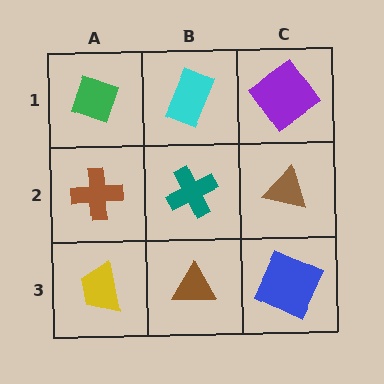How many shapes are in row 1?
3 shapes.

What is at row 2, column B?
A teal cross.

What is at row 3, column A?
A yellow trapezoid.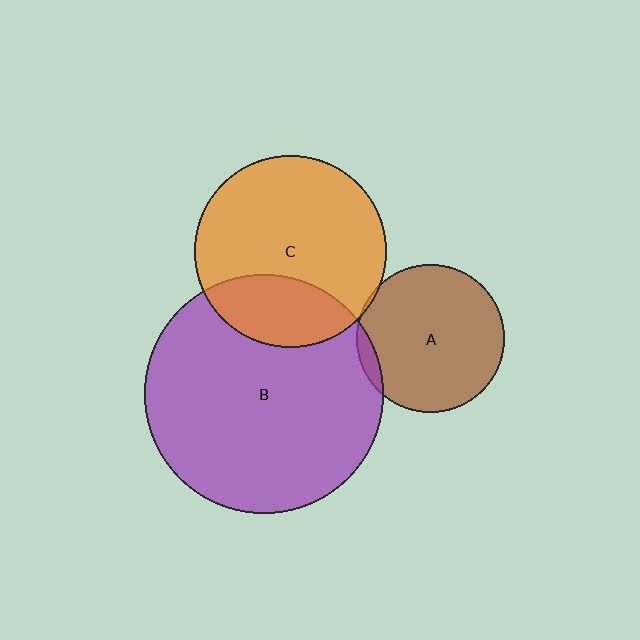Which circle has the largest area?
Circle B (purple).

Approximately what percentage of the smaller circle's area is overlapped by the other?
Approximately 5%.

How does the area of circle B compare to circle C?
Approximately 1.6 times.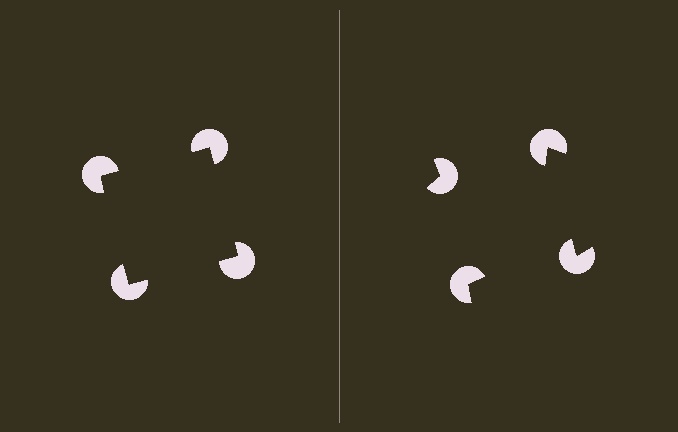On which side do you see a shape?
An illusory square appears on the left side. On the right side the wedge cuts are rotated, so no coherent shape forms.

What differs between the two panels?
The pac-man discs are positioned identically on both sides; only the wedge orientations differ. On the left they align to a square; on the right they are misaligned.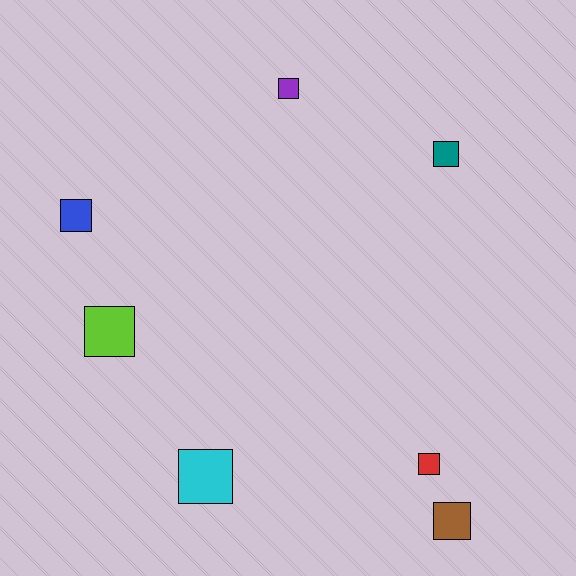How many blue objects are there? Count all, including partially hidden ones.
There is 1 blue object.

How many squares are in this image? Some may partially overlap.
There are 7 squares.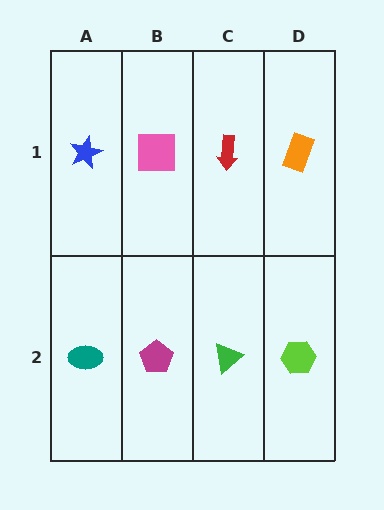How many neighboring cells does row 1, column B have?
3.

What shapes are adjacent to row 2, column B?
A pink square (row 1, column B), a teal ellipse (row 2, column A), a green triangle (row 2, column C).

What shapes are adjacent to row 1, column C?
A green triangle (row 2, column C), a pink square (row 1, column B), an orange rectangle (row 1, column D).